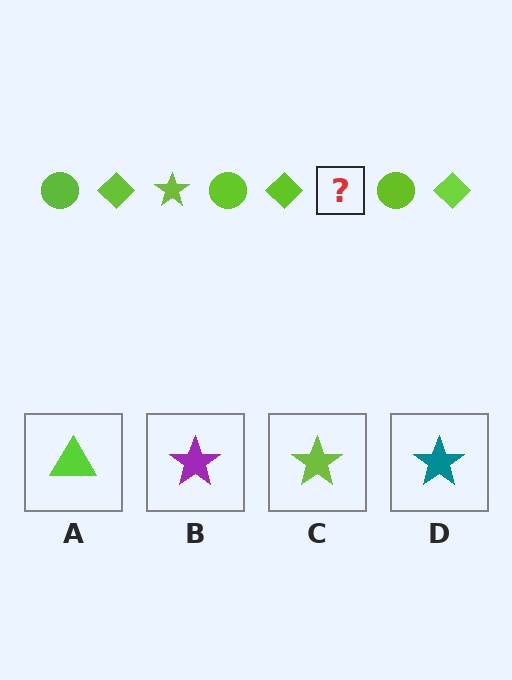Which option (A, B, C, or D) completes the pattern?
C.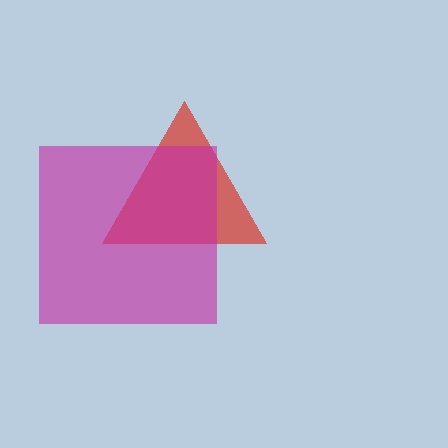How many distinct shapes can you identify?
There are 2 distinct shapes: a red triangle, a magenta square.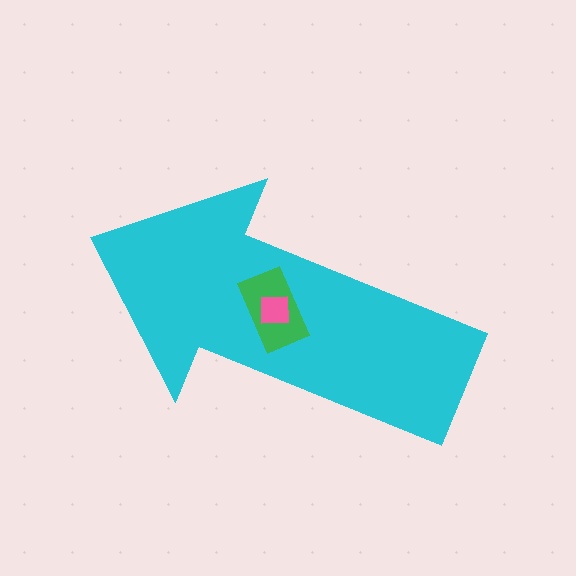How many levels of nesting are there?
3.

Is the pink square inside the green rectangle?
Yes.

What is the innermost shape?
The pink square.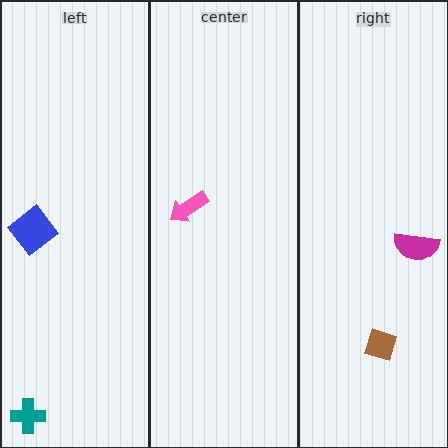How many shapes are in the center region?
1.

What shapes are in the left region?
The teal cross, the blue diamond.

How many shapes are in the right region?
2.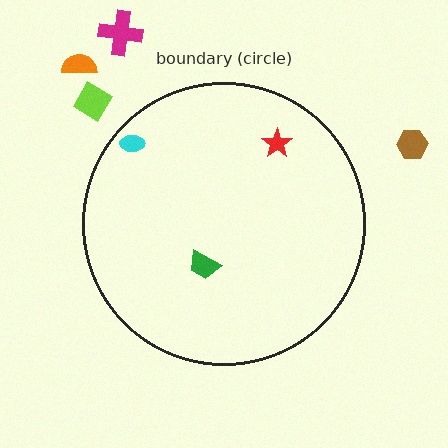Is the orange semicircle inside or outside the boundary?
Outside.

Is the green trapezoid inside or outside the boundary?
Inside.